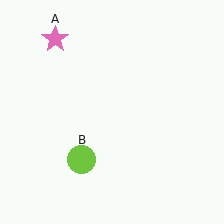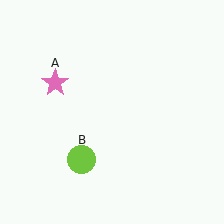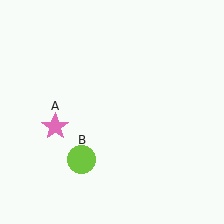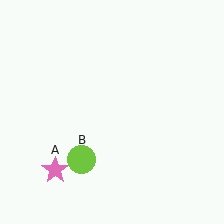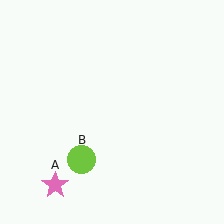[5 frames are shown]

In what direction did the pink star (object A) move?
The pink star (object A) moved down.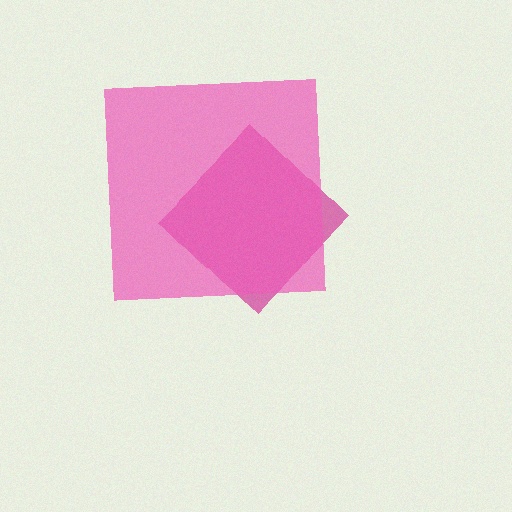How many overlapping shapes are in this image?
There are 2 overlapping shapes in the image.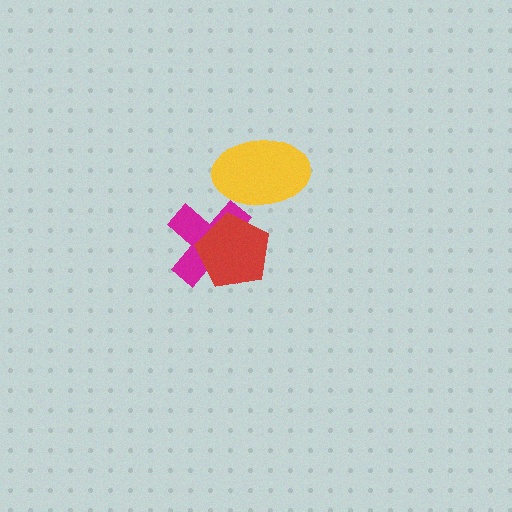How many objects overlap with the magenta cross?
1 object overlaps with the magenta cross.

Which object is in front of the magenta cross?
The red pentagon is in front of the magenta cross.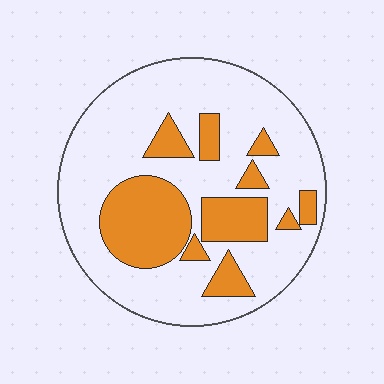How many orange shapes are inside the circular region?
10.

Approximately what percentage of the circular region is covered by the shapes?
Approximately 30%.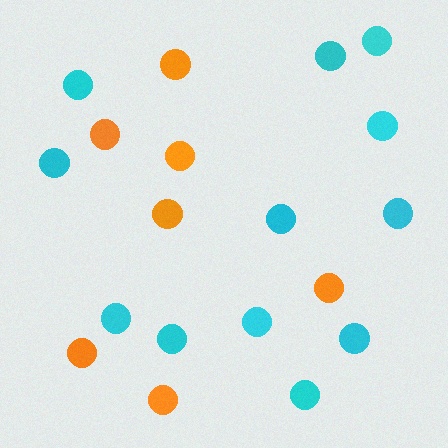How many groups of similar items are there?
There are 2 groups: one group of orange circles (7) and one group of cyan circles (12).